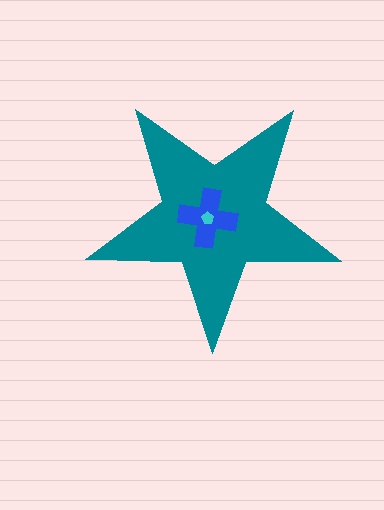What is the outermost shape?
The teal star.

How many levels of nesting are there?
3.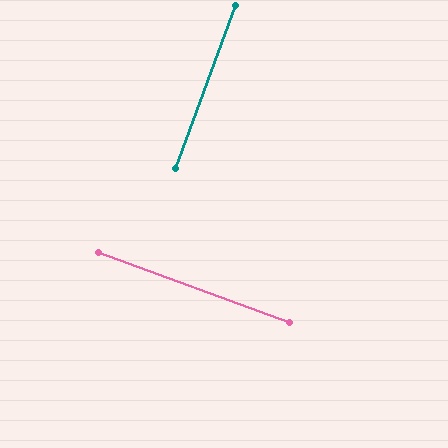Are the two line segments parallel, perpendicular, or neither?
Perpendicular — they meet at approximately 90°.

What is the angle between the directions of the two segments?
Approximately 90 degrees.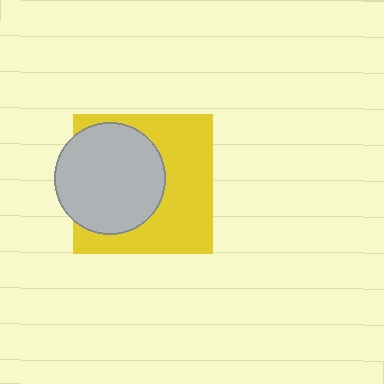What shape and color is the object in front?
The object in front is a light gray circle.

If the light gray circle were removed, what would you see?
You would see the complete yellow square.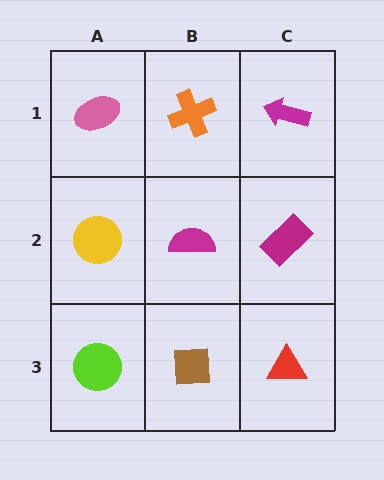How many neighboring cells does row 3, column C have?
2.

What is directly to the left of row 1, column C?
An orange cross.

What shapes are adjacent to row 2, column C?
A magenta arrow (row 1, column C), a red triangle (row 3, column C), a magenta semicircle (row 2, column B).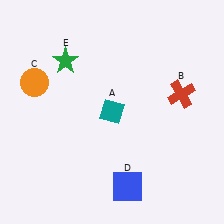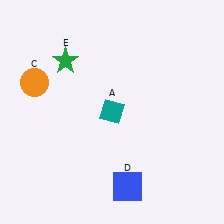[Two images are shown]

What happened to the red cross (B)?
The red cross (B) was removed in Image 2. It was in the top-right area of Image 1.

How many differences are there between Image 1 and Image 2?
There is 1 difference between the two images.